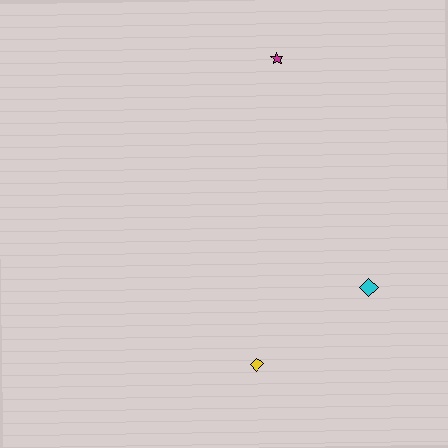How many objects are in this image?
There are 3 objects.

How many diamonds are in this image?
There are 2 diamonds.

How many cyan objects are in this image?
There is 1 cyan object.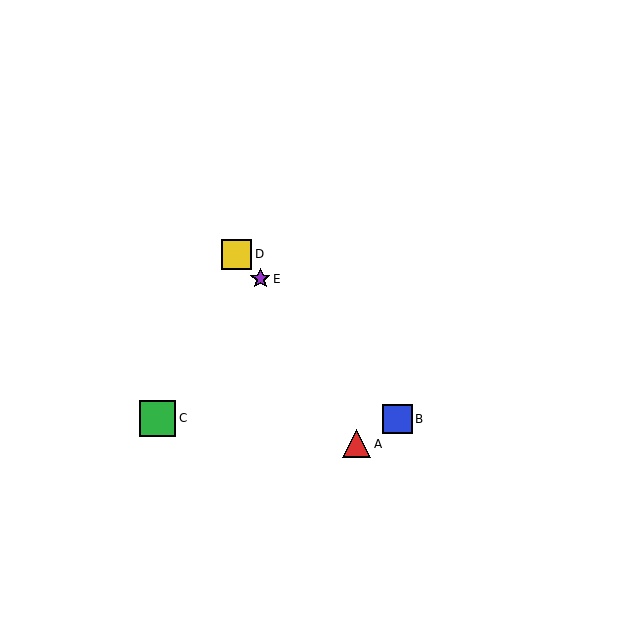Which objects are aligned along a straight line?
Objects B, D, E are aligned along a straight line.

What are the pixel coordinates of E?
Object E is at (260, 279).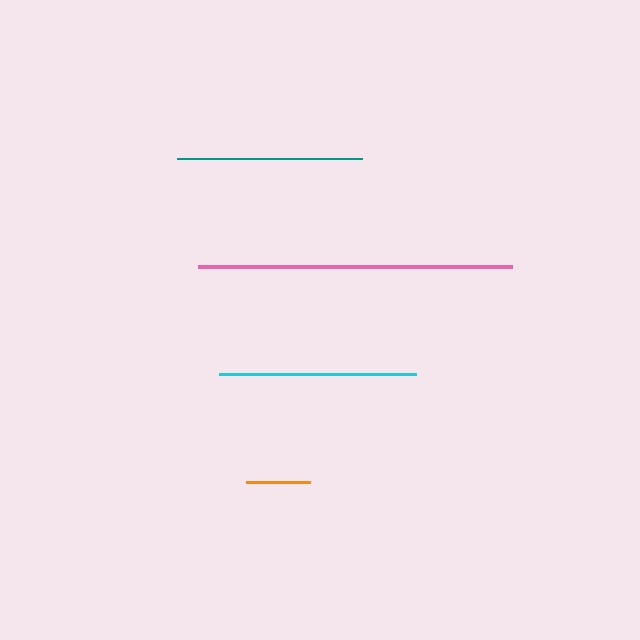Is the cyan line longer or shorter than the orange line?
The cyan line is longer than the orange line.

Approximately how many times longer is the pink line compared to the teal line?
The pink line is approximately 1.7 times the length of the teal line.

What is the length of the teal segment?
The teal segment is approximately 184 pixels long.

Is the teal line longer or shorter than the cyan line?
The cyan line is longer than the teal line.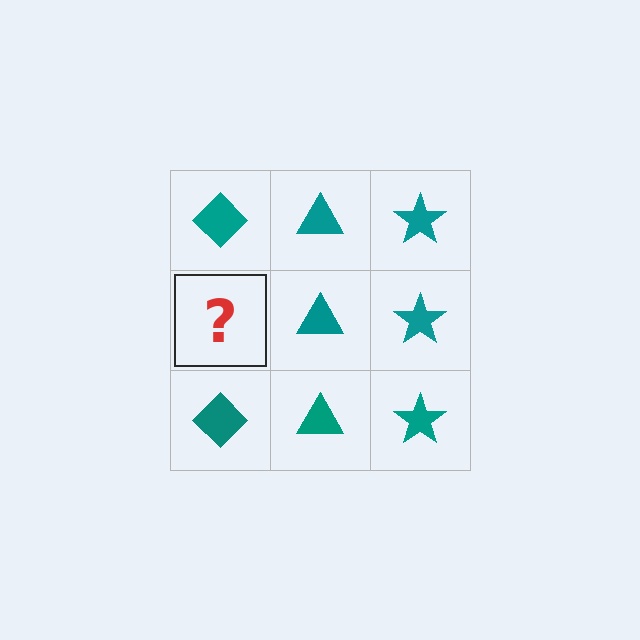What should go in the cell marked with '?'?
The missing cell should contain a teal diamond.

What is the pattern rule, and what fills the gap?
The rule is that each column has a consistent shape. The gap should be filled with a teal diamond.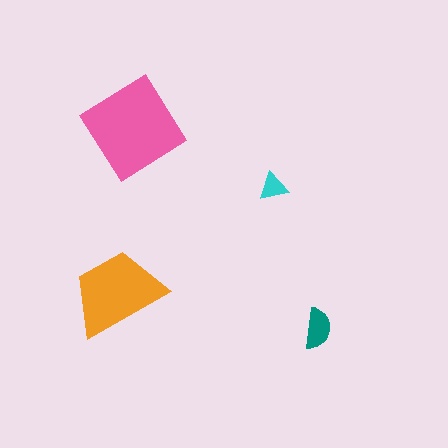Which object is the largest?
The pink diamond.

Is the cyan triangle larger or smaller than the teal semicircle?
Smaller.